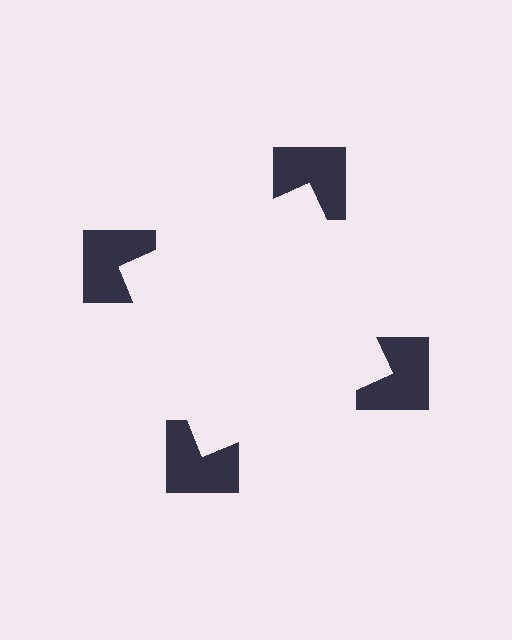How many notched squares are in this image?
There are 4 — one at each vertex of the illusory square.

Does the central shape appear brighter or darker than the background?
It typically appears slightly brighter than the background, even though no actual brightness change is drawn.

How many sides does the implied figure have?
4 sides.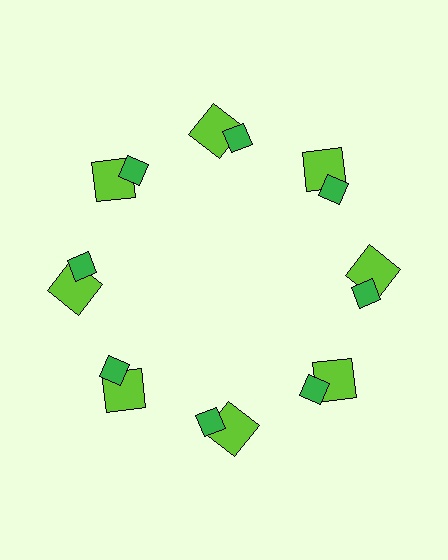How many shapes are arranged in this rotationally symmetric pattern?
There are 16 shapes, arranged in 8 groups of 2.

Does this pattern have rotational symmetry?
Yes, this pattern has 8-fold rotational symmetry. It looks the same after rotating 45 degrees around the center.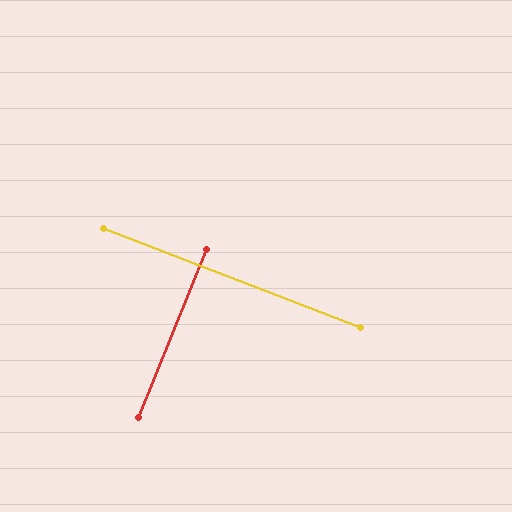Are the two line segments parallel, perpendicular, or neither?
Perpendicular — they meet at approximately 89°.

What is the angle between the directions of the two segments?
Approximately 89 degrees.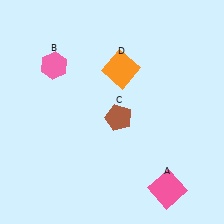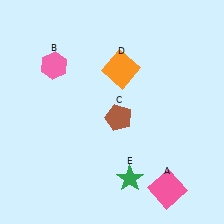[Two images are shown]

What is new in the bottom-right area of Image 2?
A green star (E) was added in the bottom-right area of Image 2.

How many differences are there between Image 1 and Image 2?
There is 1 difference between the two images.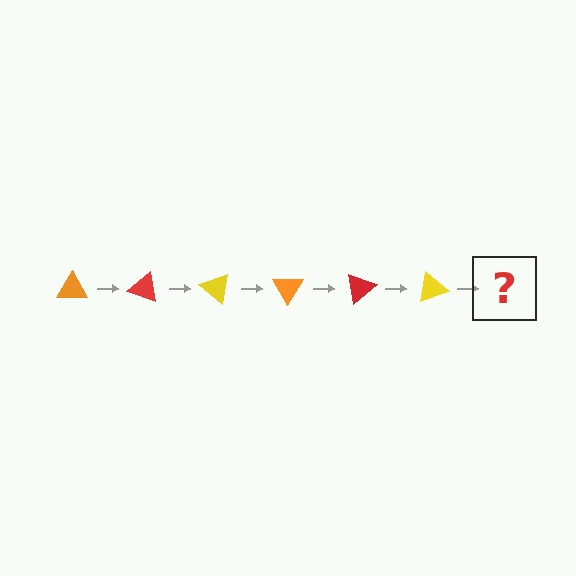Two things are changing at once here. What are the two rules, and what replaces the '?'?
The two rules are that it rotates 20 degrees each step and the color cycles through orange, red, and yellow. The '?' should be an orange triangle, rotated 120 degrees from the start.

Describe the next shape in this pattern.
It should be an orange triangle, rotated 120 degrees from the start.